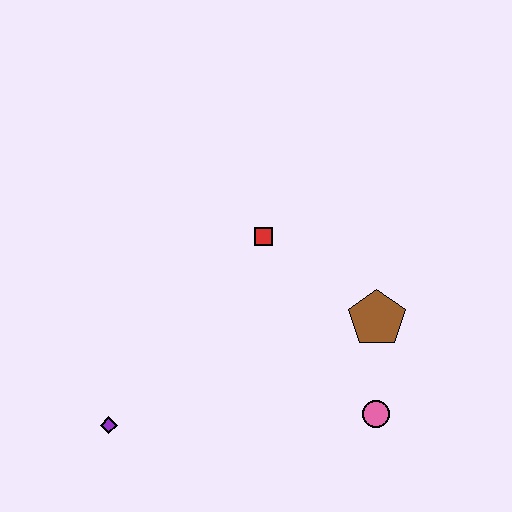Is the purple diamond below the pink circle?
Yes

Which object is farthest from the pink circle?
The purple diamond is farthest from the pink circle.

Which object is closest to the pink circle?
The brown pentagon is closest to the pink circle.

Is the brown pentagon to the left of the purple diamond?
No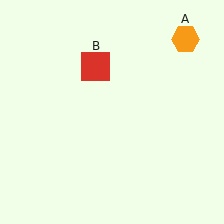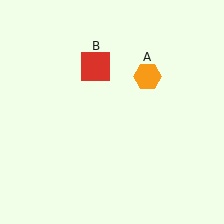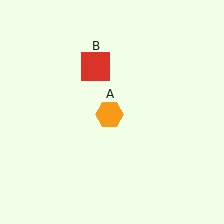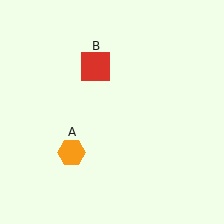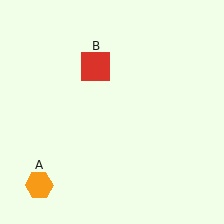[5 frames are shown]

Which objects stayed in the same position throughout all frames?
Red square (object B) remained stationary.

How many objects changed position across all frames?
1 object changed position: orange hexagon (object A).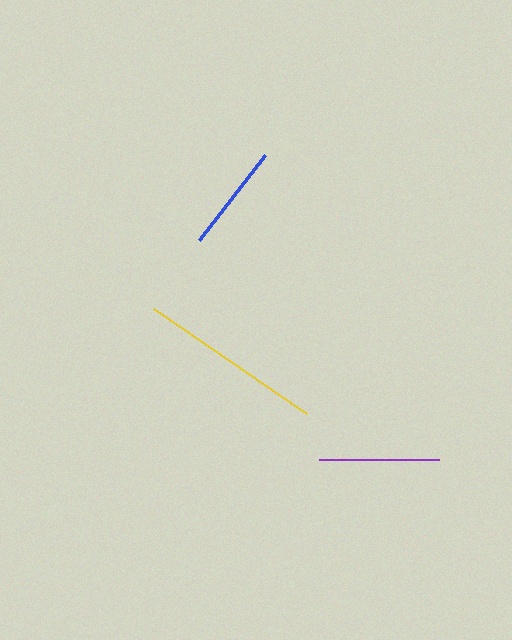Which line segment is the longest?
The yellow line is the longest at approximately 186 pixels.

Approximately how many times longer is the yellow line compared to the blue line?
The yellow line is approximately 1.7 times the length of the blue line.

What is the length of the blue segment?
The blue segment is approximately 108 pixels long.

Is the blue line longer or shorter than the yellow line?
The yellow line is longer than the blue line.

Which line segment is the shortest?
The blue line is the shortest at approximately 108 pixels.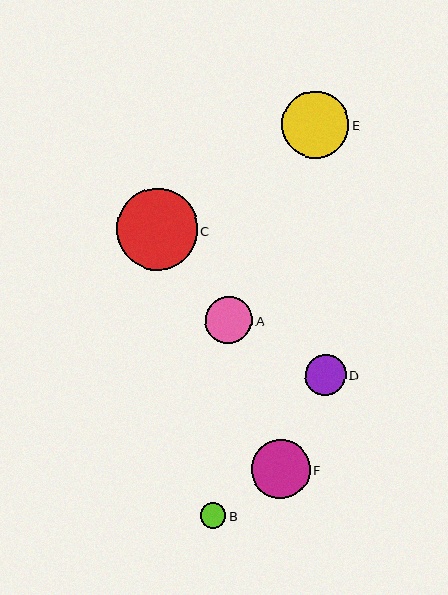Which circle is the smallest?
Circle B is the smallest with a size of approximately 26 pixels.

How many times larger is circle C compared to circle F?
Circle C is approximately 1.4 times the size of circle F.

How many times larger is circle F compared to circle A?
Circle F is approximately 1.2 times the size of circle A.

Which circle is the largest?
Circle C is the largest with a size of approximately 81 pixels.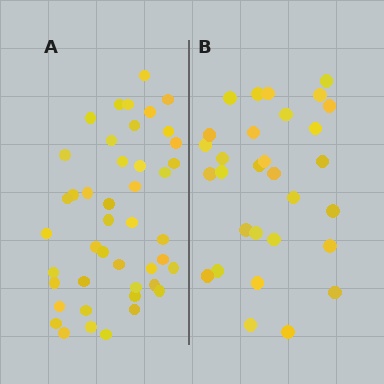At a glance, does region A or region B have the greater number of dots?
Region A (the left region) has more dots.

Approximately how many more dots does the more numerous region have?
Region A has approximately 15 more dots than region B.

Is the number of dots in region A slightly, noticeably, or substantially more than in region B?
Region A has substantially more. The ratio is roughly 1.5 to 1.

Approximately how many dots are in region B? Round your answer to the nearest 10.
About 30 dots.